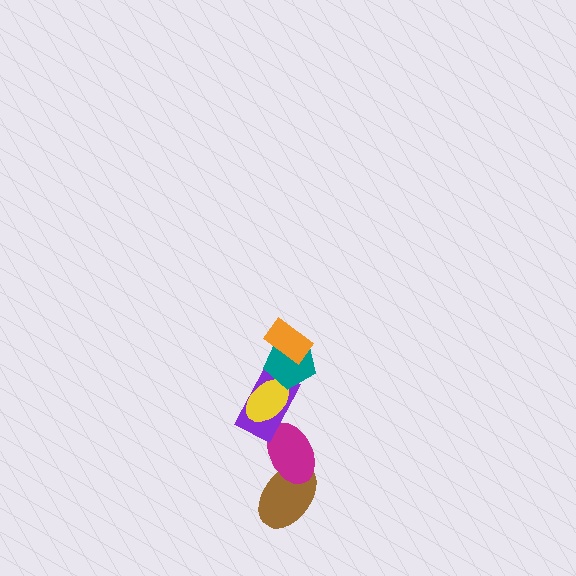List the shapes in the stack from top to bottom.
From top to bottom: the orange rectangle, the teal pentagon, the yellow ellipse, the purple rectangle, the magenta ellipse, the brown ellipse.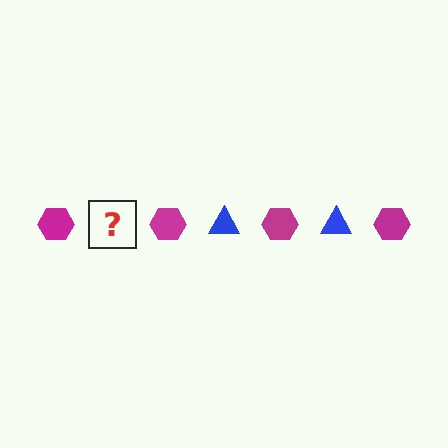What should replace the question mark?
The question mark should be replaced with a blue triangle.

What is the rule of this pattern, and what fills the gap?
The rule is that the pattern alternates between magenta hexagon and blue triangle. The gap should be filled with a blue triangle.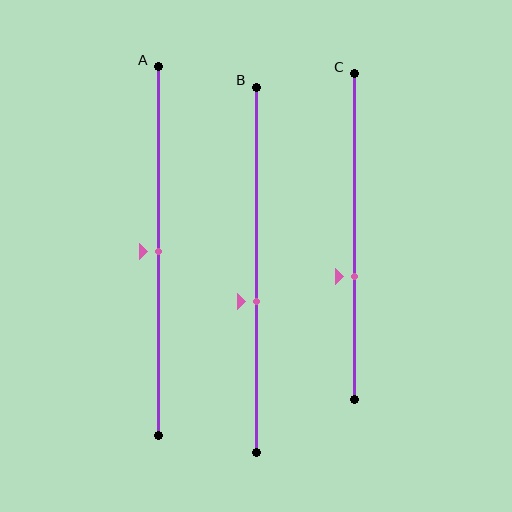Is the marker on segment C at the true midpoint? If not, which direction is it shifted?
No, the marker on segment C is shifted downward by about 12% of the segment length.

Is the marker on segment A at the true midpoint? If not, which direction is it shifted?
Yes, the marker on segment A is at the true midpoint.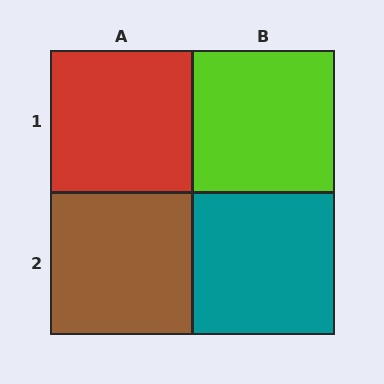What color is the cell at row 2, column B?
Teal.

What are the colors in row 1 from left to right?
Red, lime.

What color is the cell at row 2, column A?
Brown.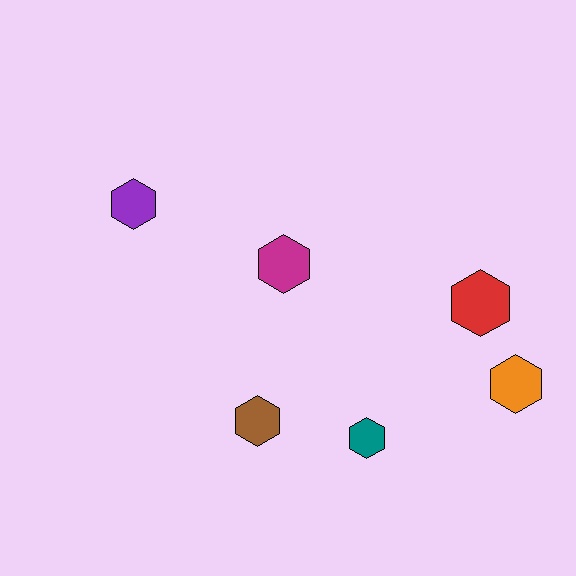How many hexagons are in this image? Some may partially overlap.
There are 6 hexagons.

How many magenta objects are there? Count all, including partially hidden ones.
There is 1 magenta object.